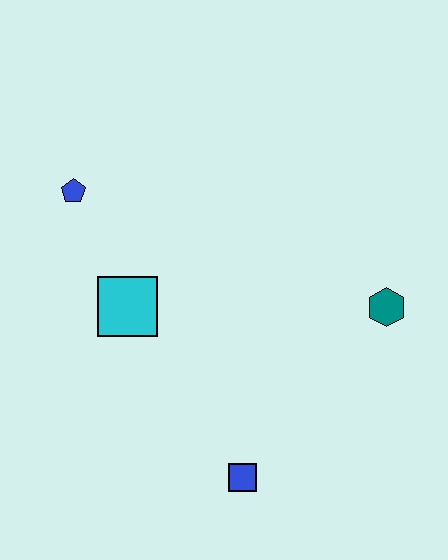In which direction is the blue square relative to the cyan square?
The blue square is below the cyan square.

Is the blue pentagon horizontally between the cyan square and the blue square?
No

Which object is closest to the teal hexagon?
The blue square is closest to the teal hexagon.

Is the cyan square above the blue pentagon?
No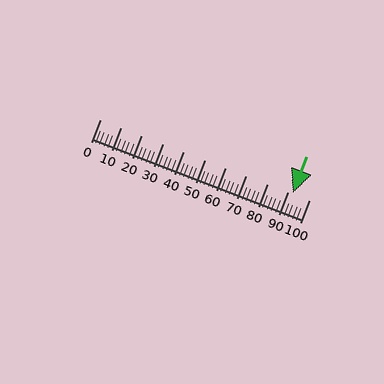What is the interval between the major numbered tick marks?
The major tick marks are spaced 10 units apart.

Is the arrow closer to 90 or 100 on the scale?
The arrow is closer to 90.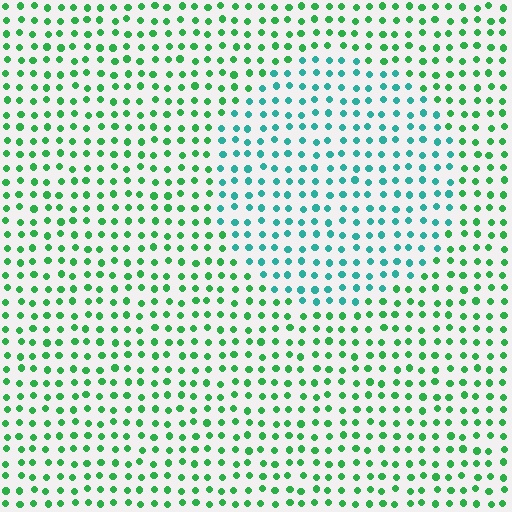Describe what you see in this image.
The image is filled with small green elements in a uniform arrangement. A circle-shaped region is visible where the elements are tinted to a slightly different hue, forming a subtle color boundary.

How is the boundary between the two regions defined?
The boundary is defined purely by a slight shift in hue (about 40 degrees). Spacing, size, and orientation are identical on both sides.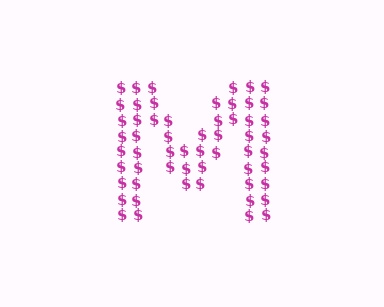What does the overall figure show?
The overall figure shows the letter M.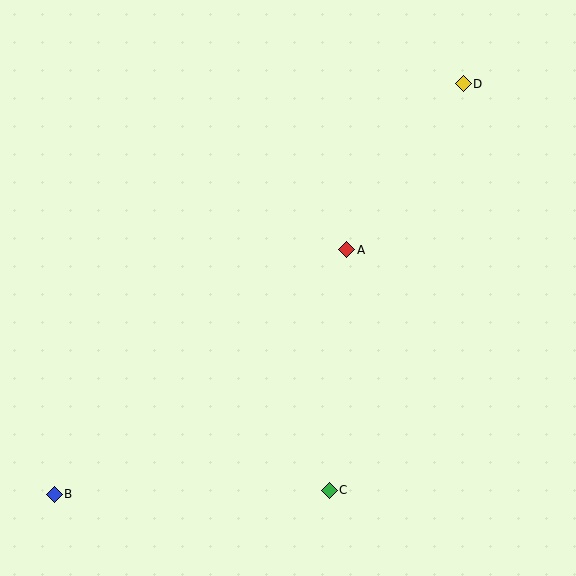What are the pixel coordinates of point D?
Point D is at (463, 84).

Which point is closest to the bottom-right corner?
Point C is closest to the bottom-right corner.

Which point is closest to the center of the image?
Point A at (347, 250) is closest to the center.